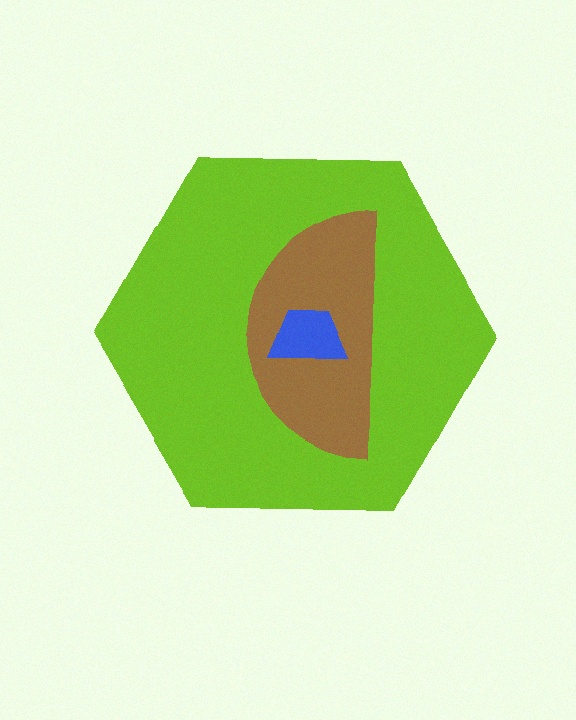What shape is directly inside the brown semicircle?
The blue trapezoid.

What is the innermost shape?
The blue trapezoid.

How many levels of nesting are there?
3.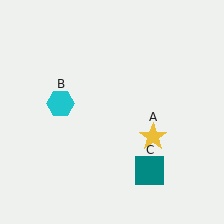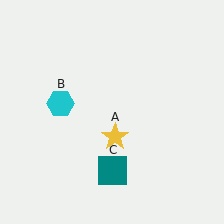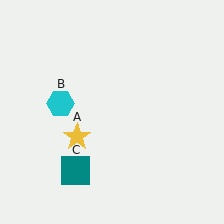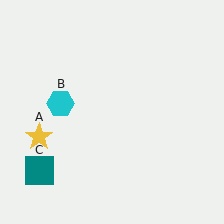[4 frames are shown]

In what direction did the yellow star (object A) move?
The yellow star (object A) moved left.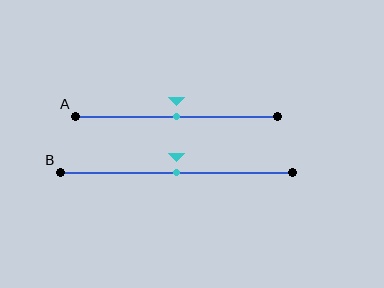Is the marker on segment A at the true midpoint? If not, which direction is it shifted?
Yes, the marker on segment A is at the true midpoint.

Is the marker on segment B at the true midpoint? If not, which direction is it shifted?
Yes, the marker on segment B is at the true midpoint.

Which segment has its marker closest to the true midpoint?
Segment A has its marker closest to the true midpoint.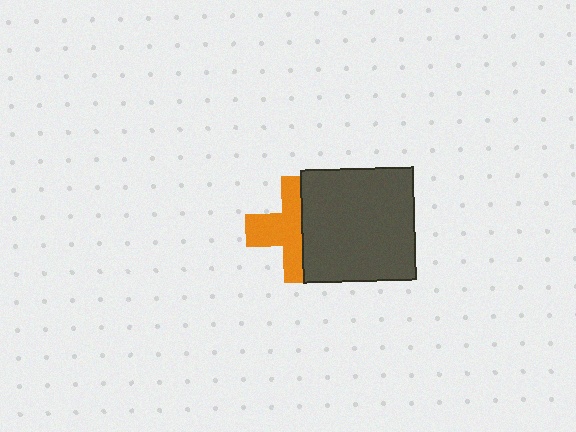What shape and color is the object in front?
The object in front is a dark gray square.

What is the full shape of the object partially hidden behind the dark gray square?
The partially hidden object is an orange cross.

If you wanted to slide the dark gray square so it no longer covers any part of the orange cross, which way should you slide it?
Slide it right — that is the most direct way to separate the two shapes.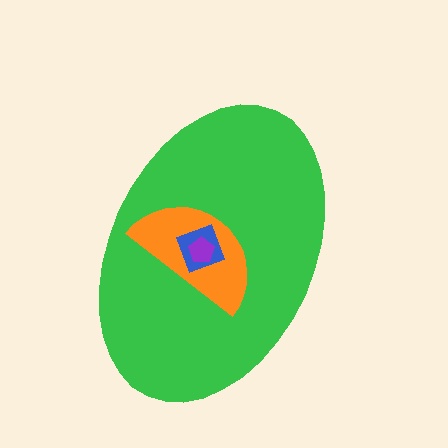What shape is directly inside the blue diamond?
The purple pentagon.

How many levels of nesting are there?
4.